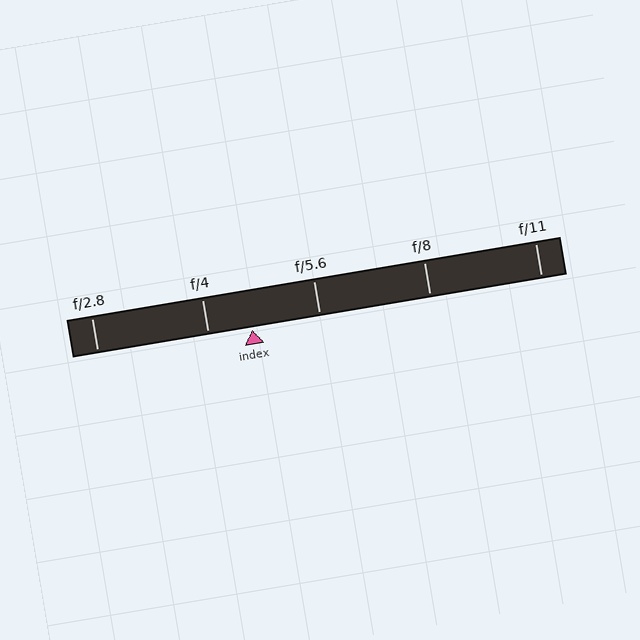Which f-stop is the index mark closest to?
The index mark is closest to f/4.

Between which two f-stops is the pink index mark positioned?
The index mark is between f/4 and f/5.6.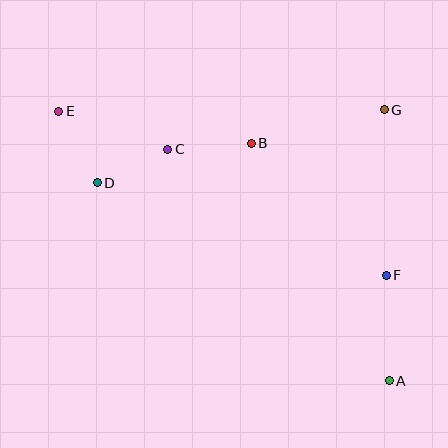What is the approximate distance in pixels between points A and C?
The distance between A and C is approximately 321 pixels.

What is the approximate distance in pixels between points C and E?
The distance between C and E is approximately 115 pixels.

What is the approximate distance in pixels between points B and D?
The distance between B and D is approximately 159 pixels.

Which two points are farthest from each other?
Points A and E are farthest from each other.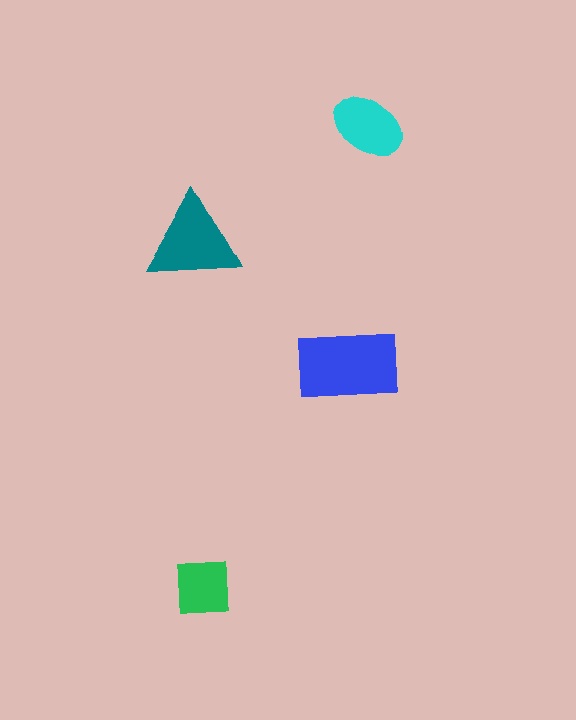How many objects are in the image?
There are 4 objects in the image.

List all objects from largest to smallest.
The blue rectangle, the teal triangle, the cyan ellipse, the green square.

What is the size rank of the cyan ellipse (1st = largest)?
3rd.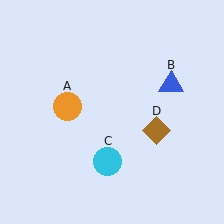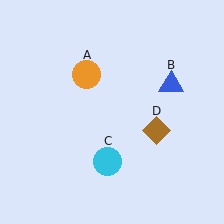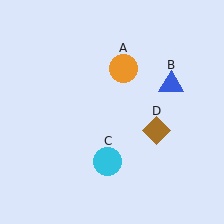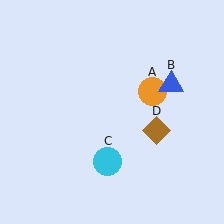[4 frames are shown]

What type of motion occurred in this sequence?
The orange circle (object A) rotated clockwise around the center of the scene.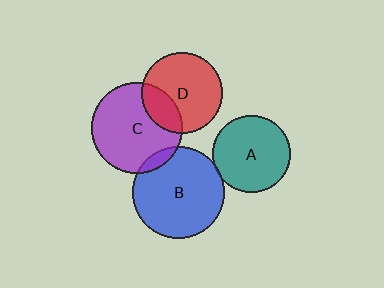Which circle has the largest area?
Circle B (blue).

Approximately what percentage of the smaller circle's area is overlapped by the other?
Approximately 25%.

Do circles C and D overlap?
Yes.